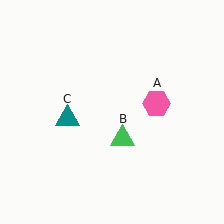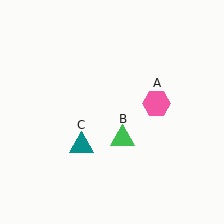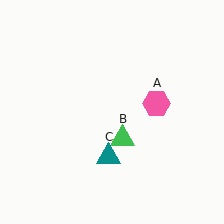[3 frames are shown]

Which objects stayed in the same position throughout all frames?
Pink hexagon (object A) and green triangle (object B) remained stationary.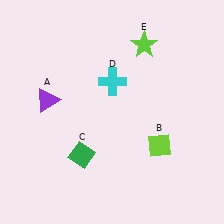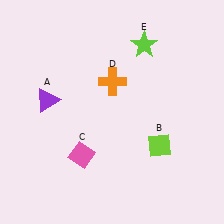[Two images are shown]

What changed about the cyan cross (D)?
In Image 1, D is cyan. In Image 2, it changed to orange.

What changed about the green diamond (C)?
In Image 1, C is green. In Image 2, it changed to pink.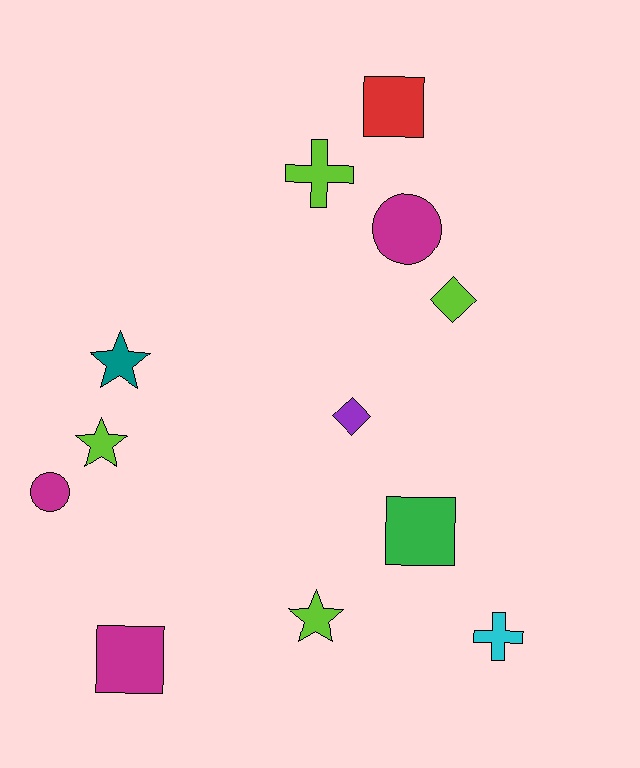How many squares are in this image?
There are 3 squares.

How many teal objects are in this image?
There is 1 teal object.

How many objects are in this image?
There are 12 objects.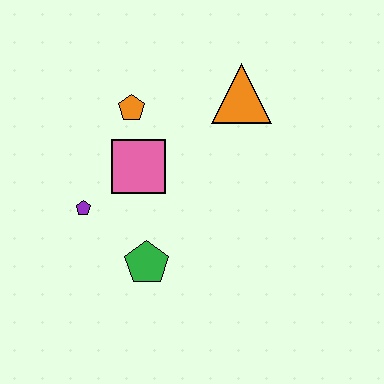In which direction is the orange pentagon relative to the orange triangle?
The orange pentagon is to the left of the orange triangle.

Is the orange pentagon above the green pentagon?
Yes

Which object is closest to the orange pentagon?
The pink square is closest to the orange pentagon.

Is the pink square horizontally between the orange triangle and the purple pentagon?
Yes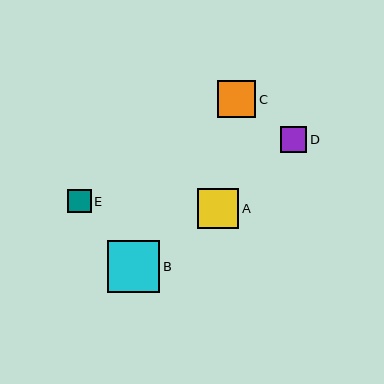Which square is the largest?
Square B is the largest with a size of approximately 52 pixels.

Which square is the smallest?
Square E is the smallest with a size of approximately 23 pixels.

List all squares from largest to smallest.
From largest to smallest: B, A, C, D, E.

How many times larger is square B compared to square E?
Square B is approximately 2.2 times the size of square E.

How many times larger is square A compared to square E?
Square A is approximately 1.8 times the size of square E.